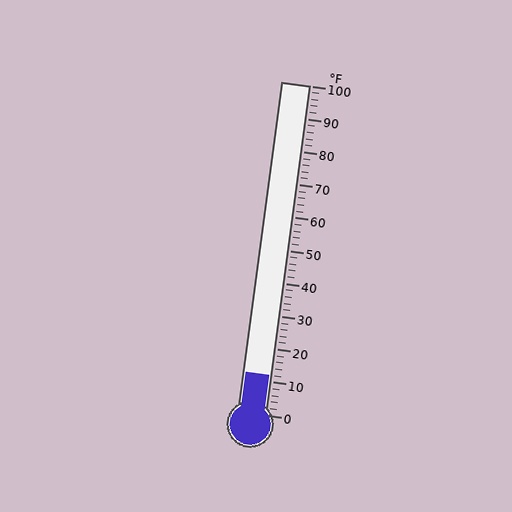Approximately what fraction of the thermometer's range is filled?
The thermometer is filled to approximately 10% of its range.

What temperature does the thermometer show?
The thermometer shows approximately 12°F.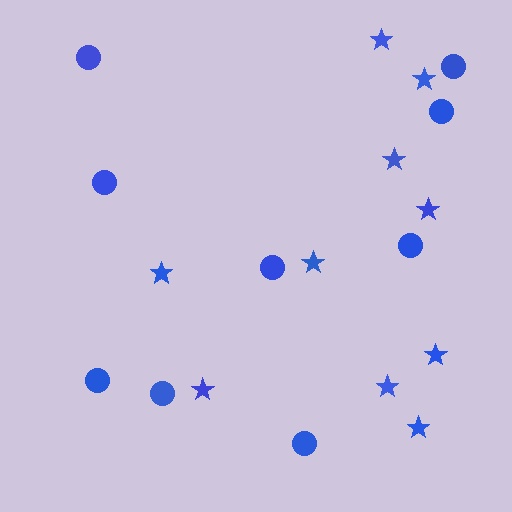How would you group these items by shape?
There are 2 groups: one group of stars (10) and one group of circles (9).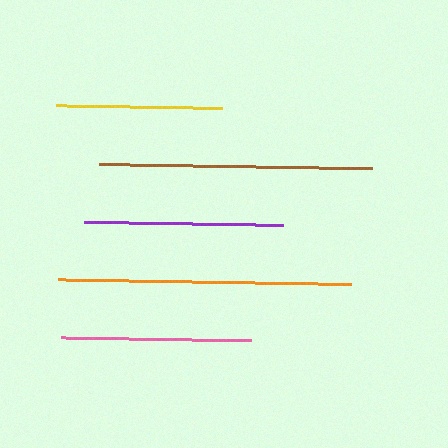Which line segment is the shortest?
The yellow line is the shortest at approximately 166 pixels.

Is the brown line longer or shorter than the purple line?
The brown line is longer than the purple line.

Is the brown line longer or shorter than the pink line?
The brown line is longer than the pink line.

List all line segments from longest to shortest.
From longest to shortest: orange, brown, purple, pink, yellow.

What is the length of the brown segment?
The brown segment is approximately 273 pixels long.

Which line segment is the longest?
The orange line is the longest at approximately 293 pixels.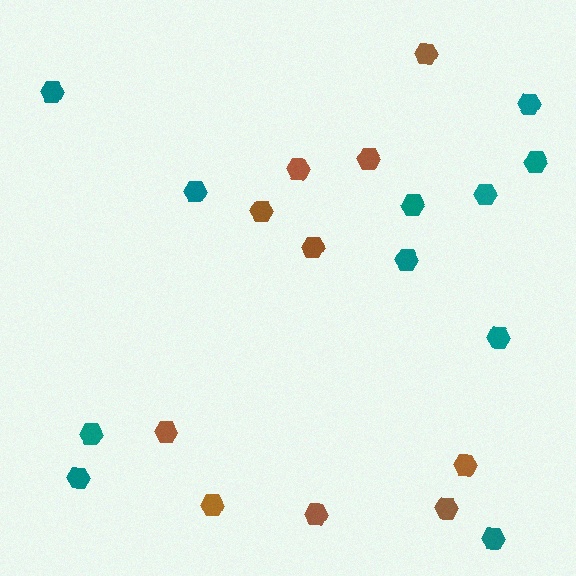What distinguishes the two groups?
There are 2 groups: one group of brown hexagons (10) and one group of teal hexagons (11).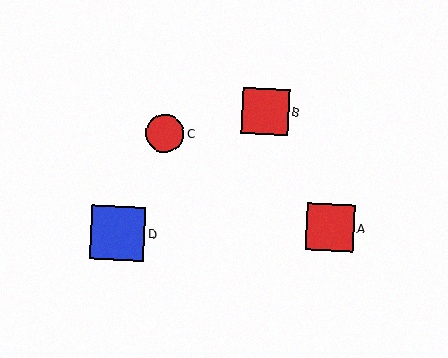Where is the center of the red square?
The center of the red square is at (265, 111).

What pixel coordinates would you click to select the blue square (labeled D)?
Click at (118, 233) to select the blue square D.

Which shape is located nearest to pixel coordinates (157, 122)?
The red circle (labeled C) at (165, 133) is nearest to that location.